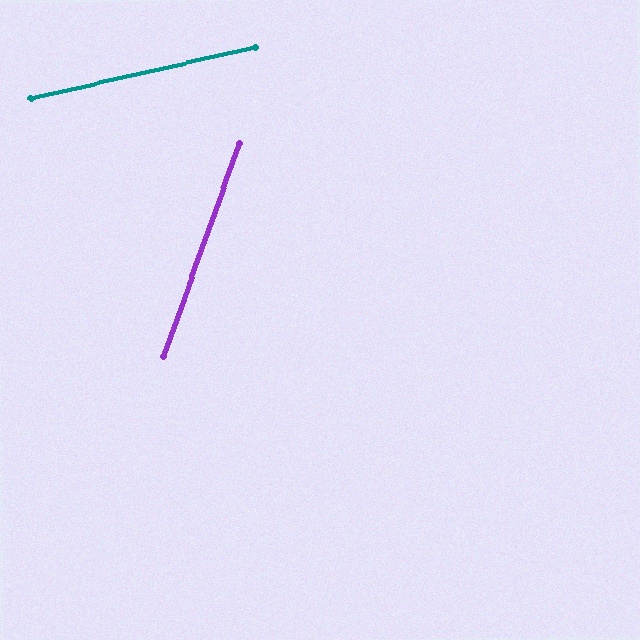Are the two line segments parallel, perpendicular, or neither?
Neither parallel nor perpendicular — they differ by about 57°.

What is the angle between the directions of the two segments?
Approximately 57 degrees.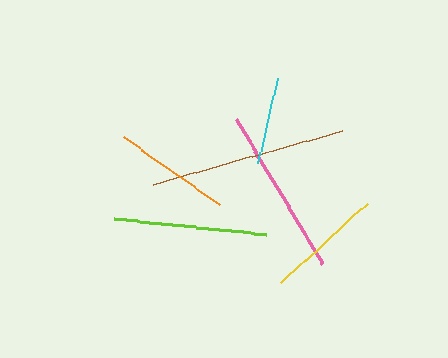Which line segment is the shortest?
The cyan line is the shortest at approximately 87 pixels.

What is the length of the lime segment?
The lime segment is approximately 152 pixels long.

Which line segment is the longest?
The brown line is the longest at approximately 197 pixels.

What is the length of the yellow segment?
The yellow segment is approximately 117 pixels long.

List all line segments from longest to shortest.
From longest to shortest: brown, pink, lime, orange, yellow, cyan.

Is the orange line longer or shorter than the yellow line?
The orange line is longer than the yellow line.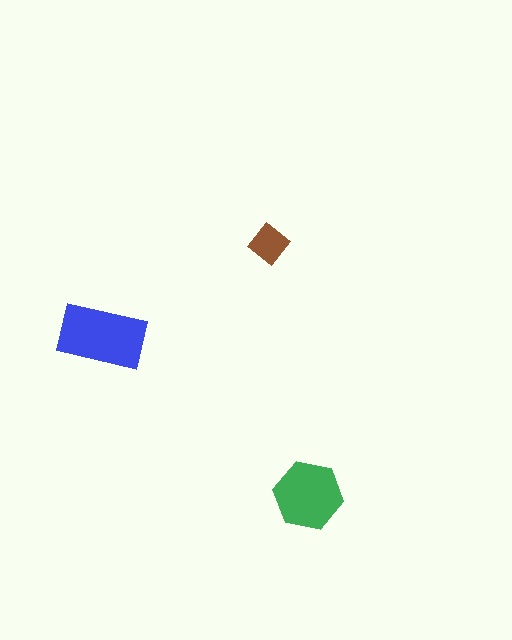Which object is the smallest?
The brown diamond.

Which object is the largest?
The blue rectangle.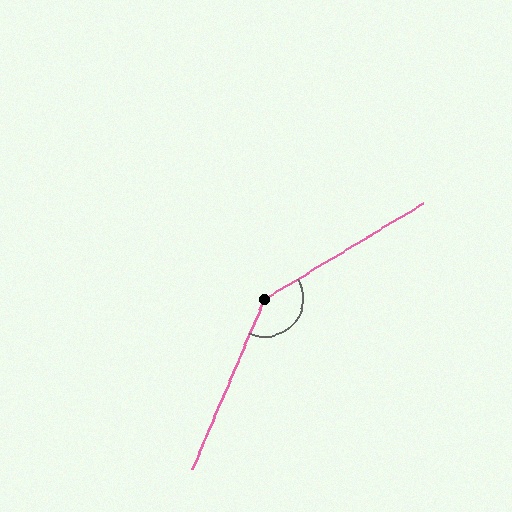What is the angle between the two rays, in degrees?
Approximately 144 degrees.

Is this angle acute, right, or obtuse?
It is obtuse.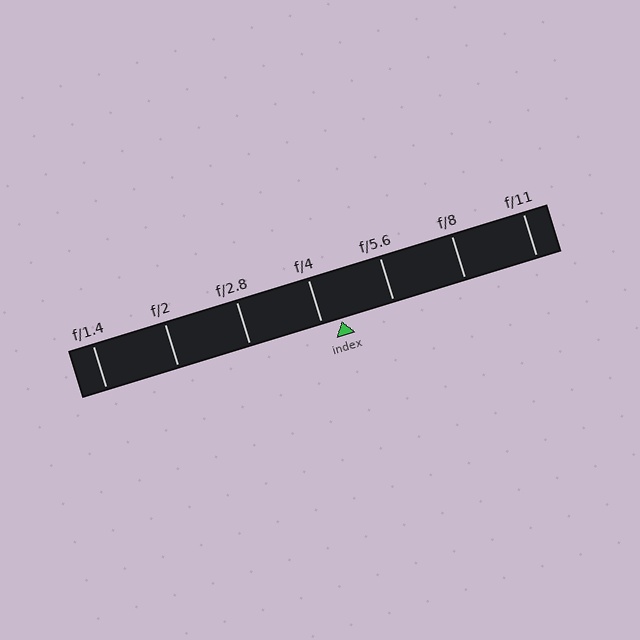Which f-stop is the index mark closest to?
The index mark is closest to f/4.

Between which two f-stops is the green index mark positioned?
The index mark is between f/4 and f/5.6.